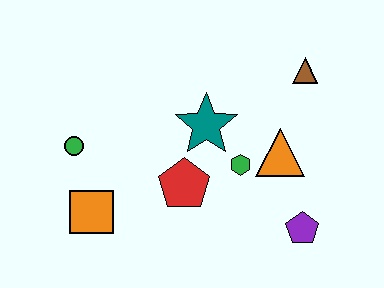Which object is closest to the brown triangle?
The orange triangle is closest to the brown triangle.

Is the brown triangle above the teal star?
Yes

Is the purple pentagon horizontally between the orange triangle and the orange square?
No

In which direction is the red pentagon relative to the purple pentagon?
The red pentagon is to the left of the purple pentagon.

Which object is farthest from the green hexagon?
The green circle is farthest from the green hexagon.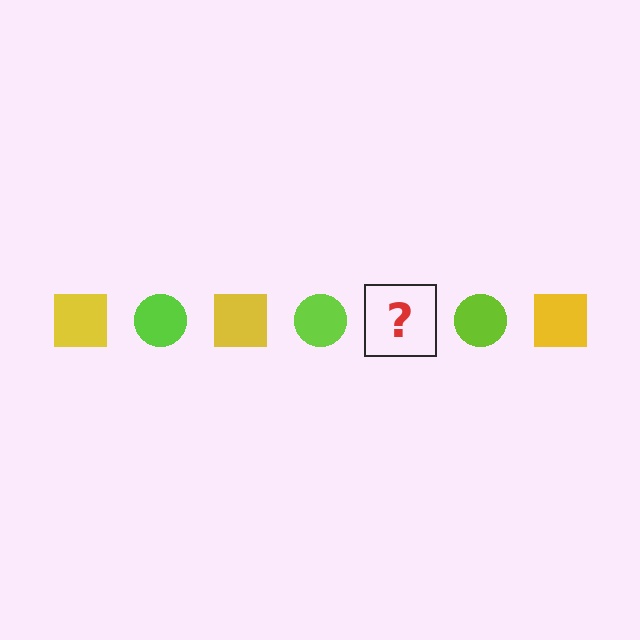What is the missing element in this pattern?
The missing element is a yellow square.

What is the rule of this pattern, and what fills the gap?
The rule is that the pattern alternates between yellow square and lime circle. The gap should be filled with a yellow square.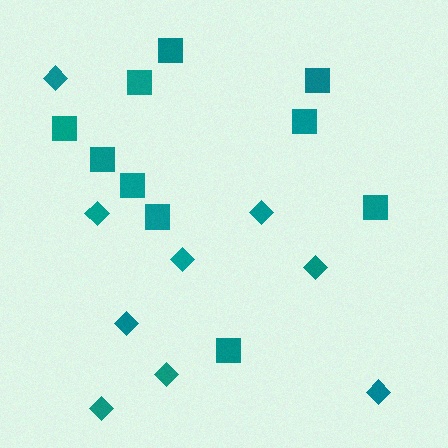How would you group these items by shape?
There are 2 groups: one group of diamonds (9) and one group of squares (10).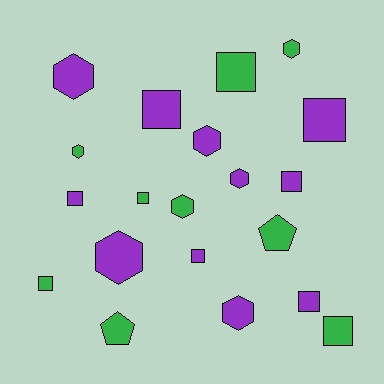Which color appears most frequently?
Purple, with 11 objects.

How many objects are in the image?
There are 20 objects.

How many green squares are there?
There are 4 green squares.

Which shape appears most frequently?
Square, with 10 objects.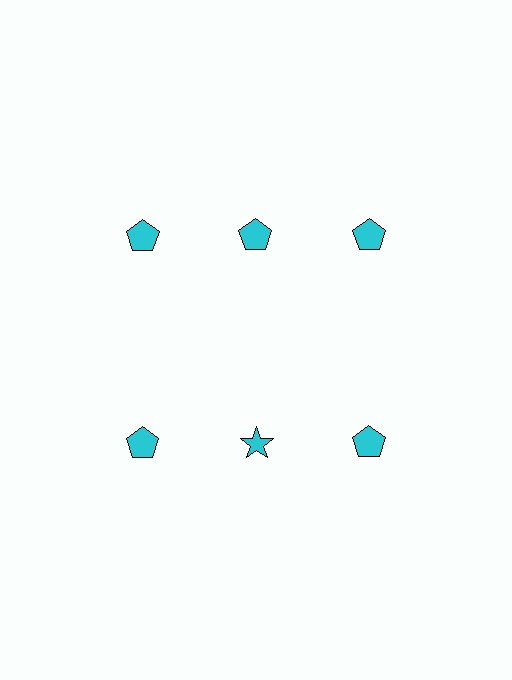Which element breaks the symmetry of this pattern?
The cyan star in the second row, second from left column breaks the symmetry. All other shapes are cyan pentagons.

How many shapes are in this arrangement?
There are 6 shapes arranged in a grid pattern.